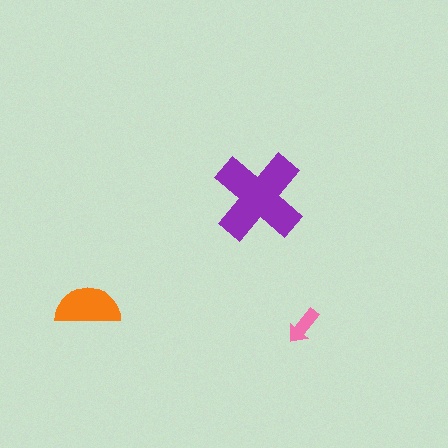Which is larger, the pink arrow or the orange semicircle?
The orange semicircle.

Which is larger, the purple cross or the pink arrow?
The purple cross.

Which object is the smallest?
The pink arrow.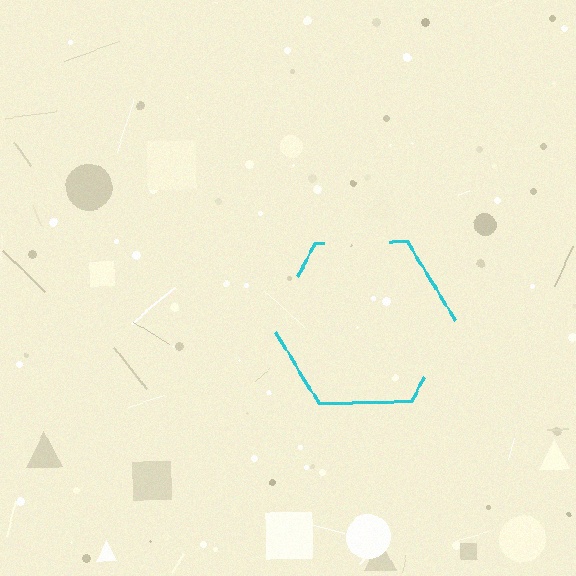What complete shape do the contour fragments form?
The contour fragments form a hexagon.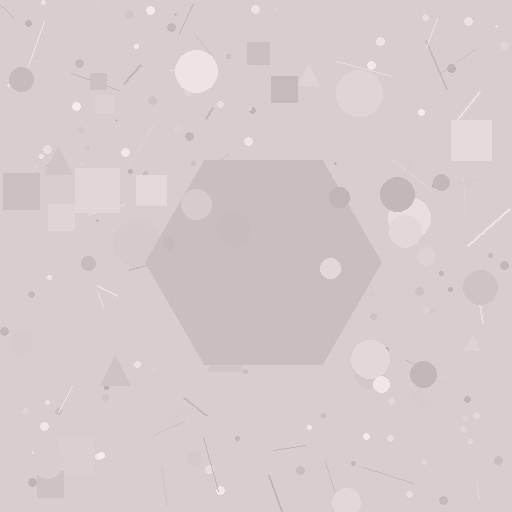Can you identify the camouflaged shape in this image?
The camouflaged shape is a hexagon.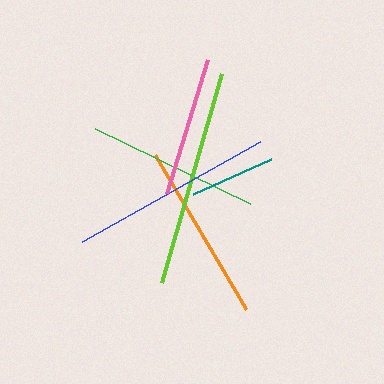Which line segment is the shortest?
The teal line is the shortest at approximately 86 pixels.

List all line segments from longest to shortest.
From longest to shortest: lime, blue, orange, green, pink, teal.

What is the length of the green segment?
The green segment is approximately 172 pixels long.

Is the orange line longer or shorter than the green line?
The orange line is longer than the green line.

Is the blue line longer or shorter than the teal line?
The blue line is longer than the teal line.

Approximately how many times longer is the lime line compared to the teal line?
The lime line is approximately 2.5 times the length of the teal line.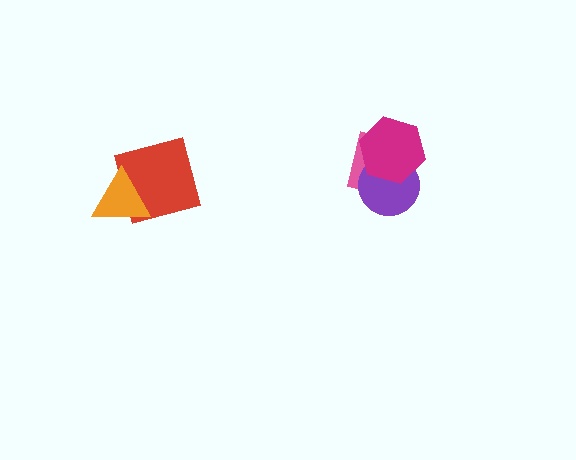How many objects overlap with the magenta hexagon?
2 objects overlap with the magenta hexagon.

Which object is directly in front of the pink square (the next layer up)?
The purple circle is directly in front of the pink square.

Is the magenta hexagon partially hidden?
No, no other shape covers it.